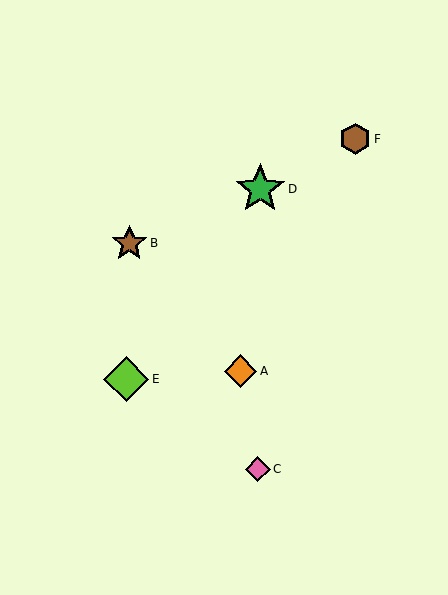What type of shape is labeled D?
Shape D is a green star.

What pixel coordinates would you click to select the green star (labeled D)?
Click at (260, 189) to select the green star D.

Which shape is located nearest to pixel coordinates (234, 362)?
The orange diamond (labeled A) at (240, 371) is nearest to that location.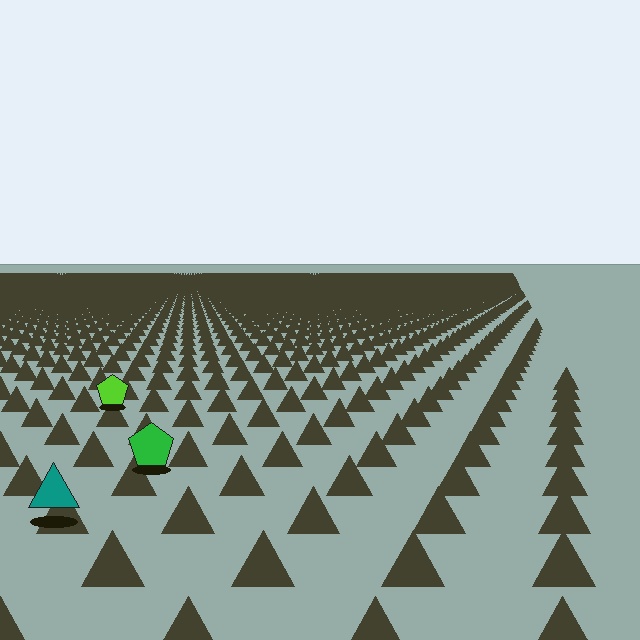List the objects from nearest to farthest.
From nearest to farthest: the teal triangle, the green pentagon, the lime pentagon.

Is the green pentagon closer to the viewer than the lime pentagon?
Yes. The green pentagon is closer — you can tell from the texture gradient: the ground texture is coarser near it.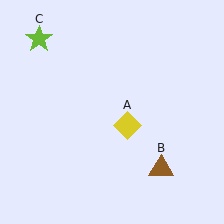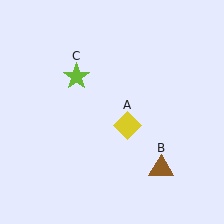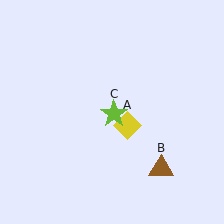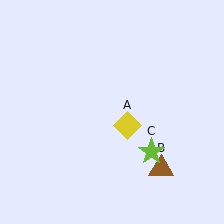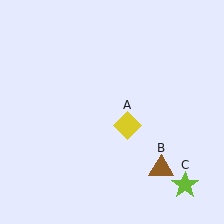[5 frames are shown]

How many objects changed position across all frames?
1 object changed position: lime star (object C).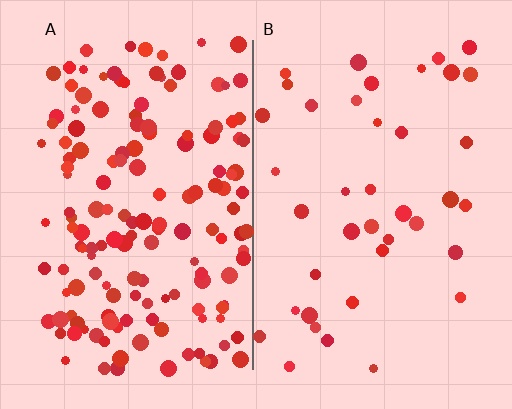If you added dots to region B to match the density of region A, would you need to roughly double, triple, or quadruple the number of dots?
Approximately quadruple.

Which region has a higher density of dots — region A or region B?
A (the left).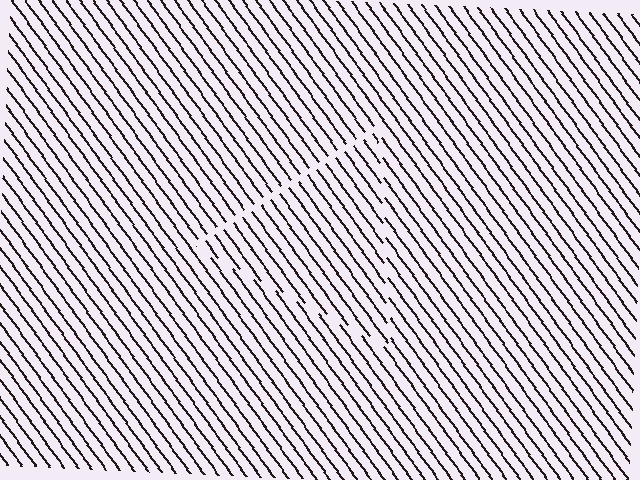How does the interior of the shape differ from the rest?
The interior of the shape contains the same grating, shifted by half a period — the contour is defined by the phase discontinuity where line-ends from the inner and outer gratings abut.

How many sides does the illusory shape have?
3 sides — the line-ends trace a triangle.